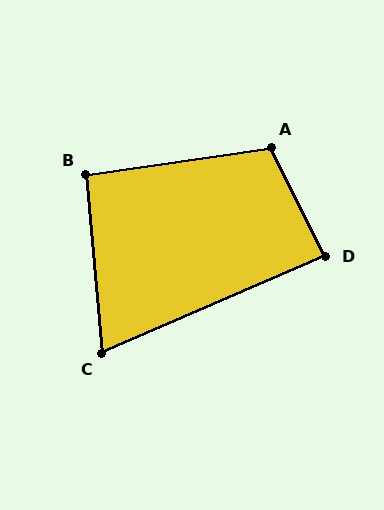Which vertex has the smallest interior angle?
C, at approximately 72 degrees.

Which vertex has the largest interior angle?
A, at approximately 108 degrees.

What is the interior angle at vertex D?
Approximately 87 degrees (approximately right).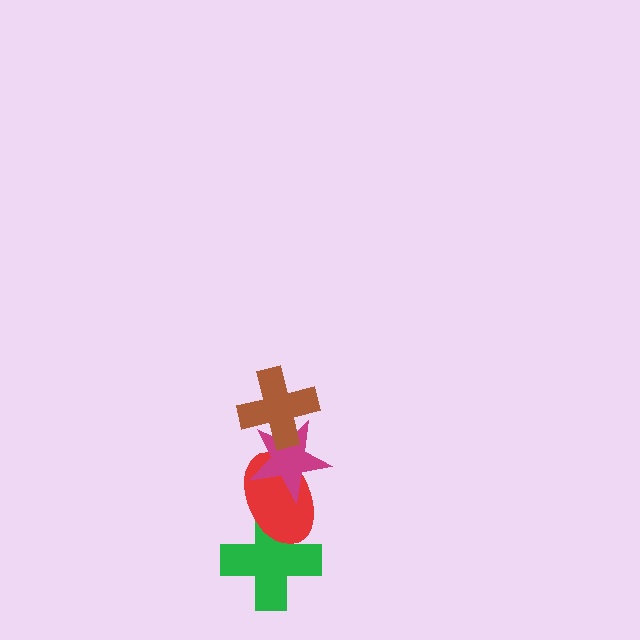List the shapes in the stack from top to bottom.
From top to bottom: the brown cross, the magenta star, the red ellipse, the green cross.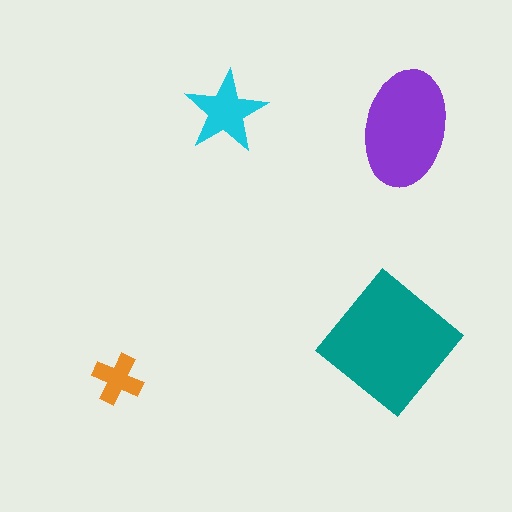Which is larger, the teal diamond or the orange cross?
The teal diamond.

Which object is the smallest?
The orange cross.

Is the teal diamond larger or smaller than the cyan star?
Larger.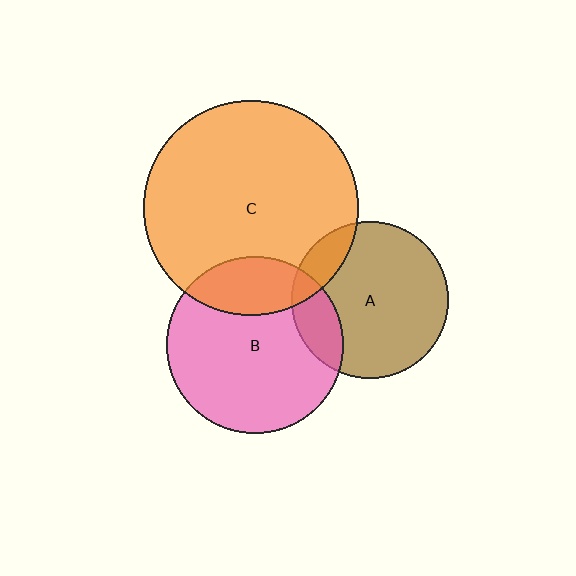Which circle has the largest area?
Circle C (orange).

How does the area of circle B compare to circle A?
Approximately 1.3 times.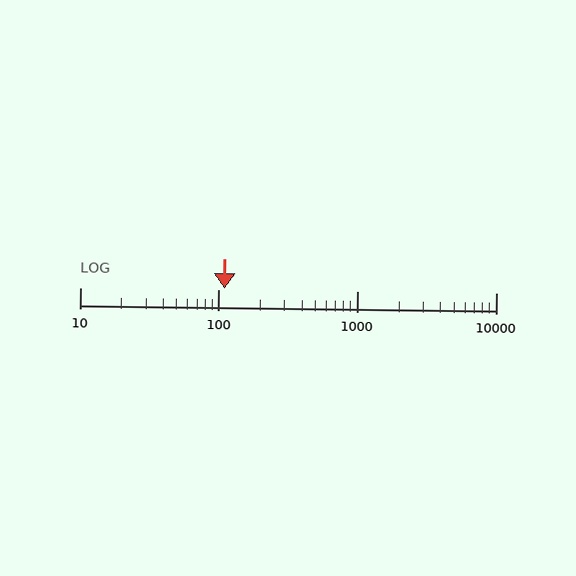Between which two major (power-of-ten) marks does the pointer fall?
The pointer is between 100 and 1000.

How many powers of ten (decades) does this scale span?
The scale spans 3 decades, from 10 to 10000.